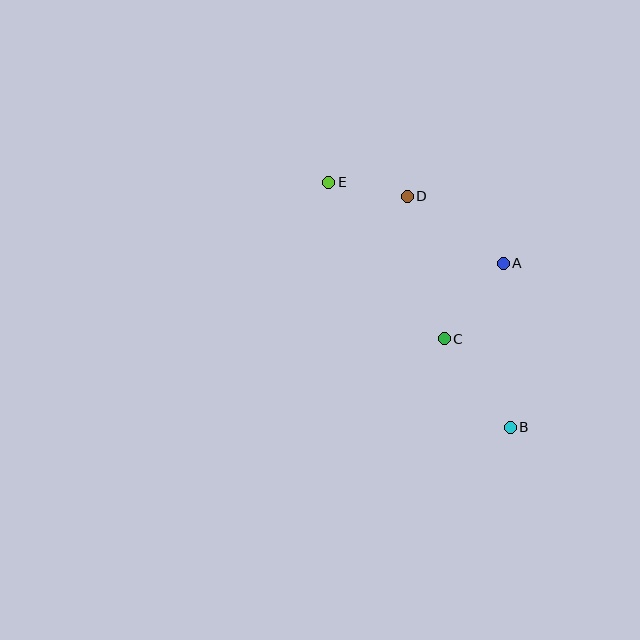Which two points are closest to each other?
Points D and E are closest to each other.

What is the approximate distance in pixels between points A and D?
The distance between A and D is approximately 117 pixels.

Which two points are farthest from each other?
Points B and E are farthest from each other.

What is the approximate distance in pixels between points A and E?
The distance between A and E is approximately 193 pixels.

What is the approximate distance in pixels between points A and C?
The distance between A and C is approximately 96 pixels.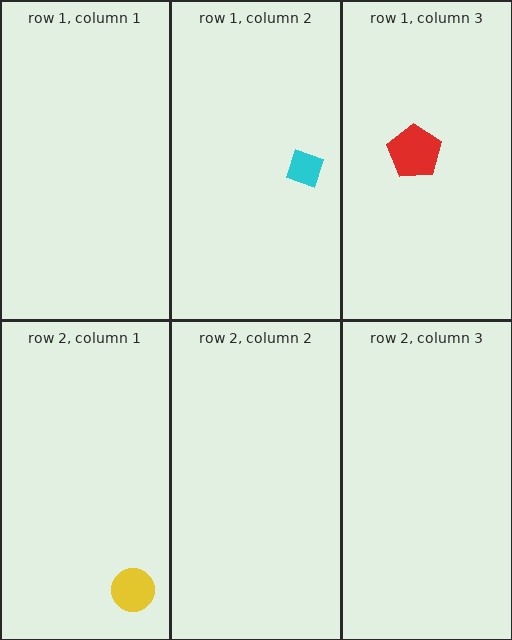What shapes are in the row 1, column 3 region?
The red pentagon.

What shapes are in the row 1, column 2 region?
The cyan diamond.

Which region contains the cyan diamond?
The row 1, column 2 region.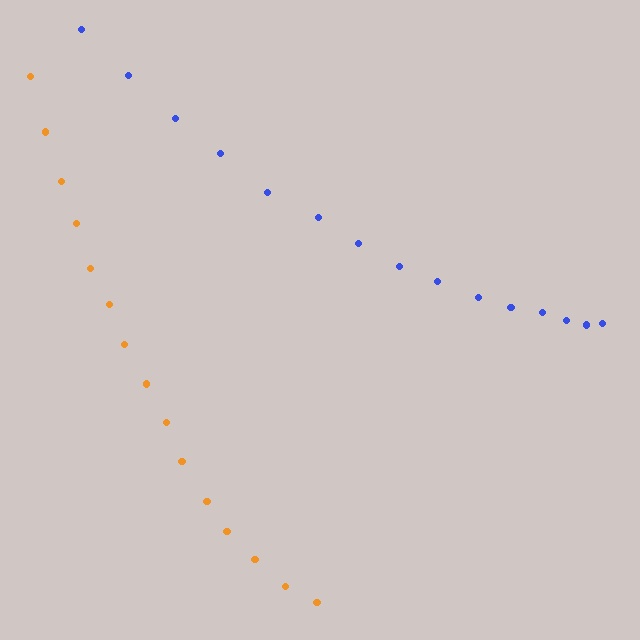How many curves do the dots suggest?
There are 2 distinct paths.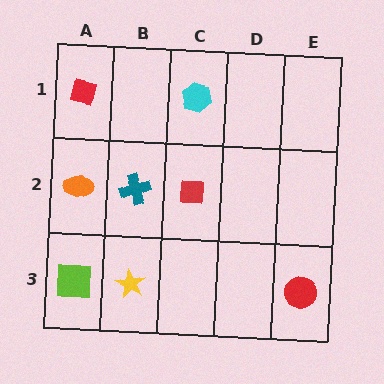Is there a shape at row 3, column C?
No, that cell is empty.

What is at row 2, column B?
A teal cross.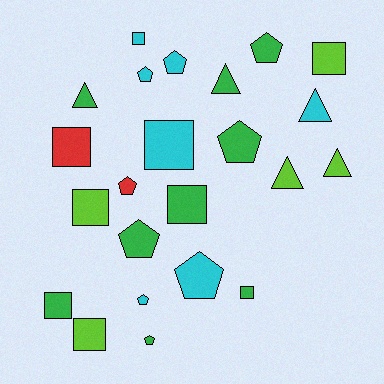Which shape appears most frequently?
Square, with 9 objects.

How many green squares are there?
There are 3 green squares.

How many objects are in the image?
There are 23 objects.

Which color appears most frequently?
Green, with 9 objects.